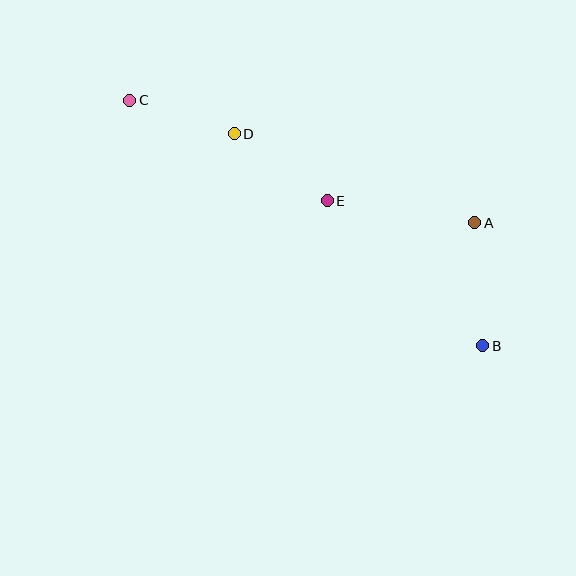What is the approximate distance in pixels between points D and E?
The distance between D and E is approximately 115 pixels.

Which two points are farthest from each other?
Points B and C are farthest from each other.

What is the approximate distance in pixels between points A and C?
The distance between A and C is approximately 366 pixels.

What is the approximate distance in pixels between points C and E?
The distance between C and E is approximately 222 pixels.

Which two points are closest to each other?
Points C and D are closest to each other.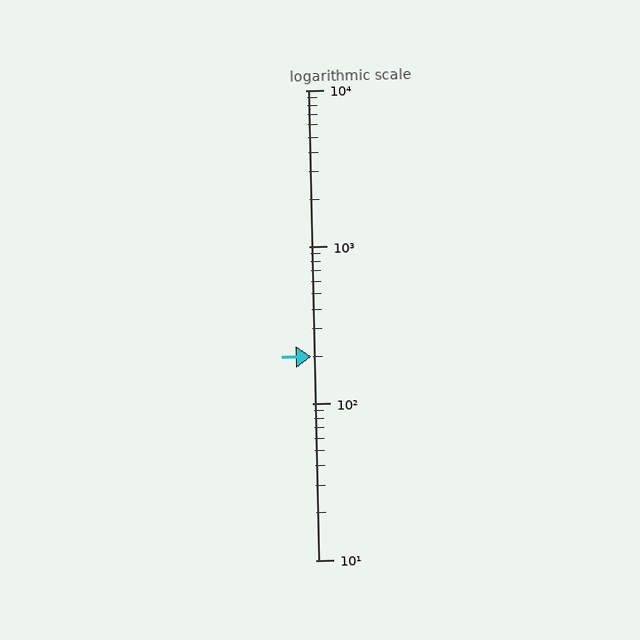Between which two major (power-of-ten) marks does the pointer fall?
The pointer is between 100 and 1000.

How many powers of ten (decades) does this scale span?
The scale spans 3 decades, from 10 to 10000.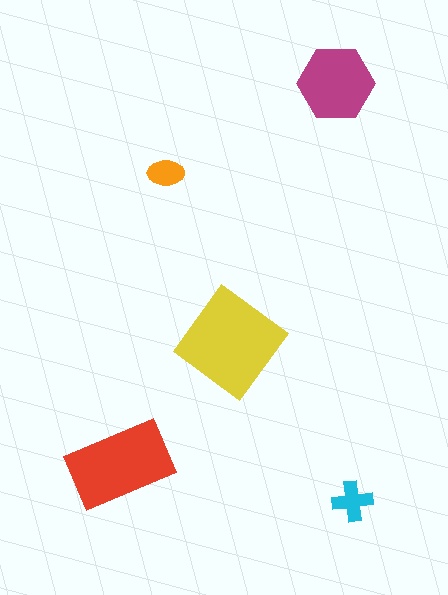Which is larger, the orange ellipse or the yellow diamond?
The yellow diamond.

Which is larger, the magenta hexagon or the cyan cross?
The magenta hexagon.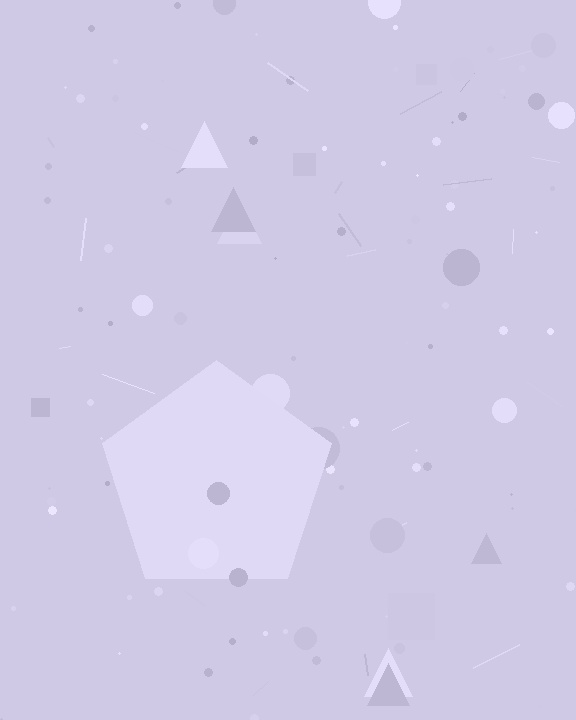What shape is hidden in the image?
A pentagon is hidden in the image.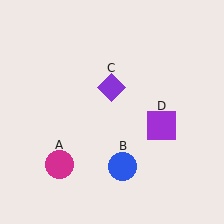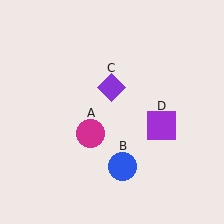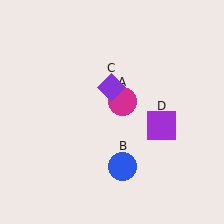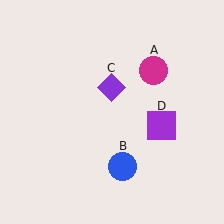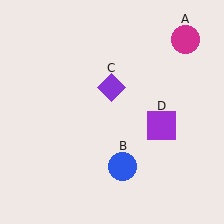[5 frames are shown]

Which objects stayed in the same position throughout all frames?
Blue circle (object B) and purple diamond (object C) and purple square (object D) remained stationary.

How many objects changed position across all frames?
1 object changed position: magenta circle (object A).